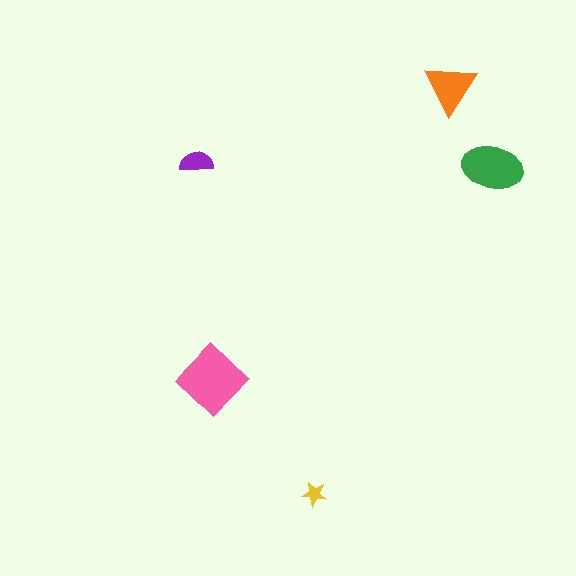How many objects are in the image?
There are 5 objects in the image.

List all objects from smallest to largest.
The yellow star, the purple semicircle, the orange triangle, the green ellipse, the pink diamond.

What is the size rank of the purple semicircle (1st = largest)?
4th.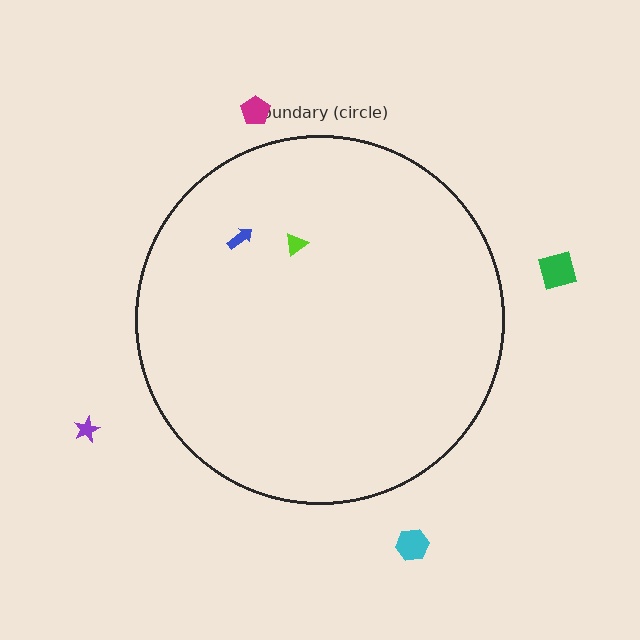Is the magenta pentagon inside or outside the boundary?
Outside.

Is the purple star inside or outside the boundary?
Outside.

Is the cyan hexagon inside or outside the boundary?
Outside.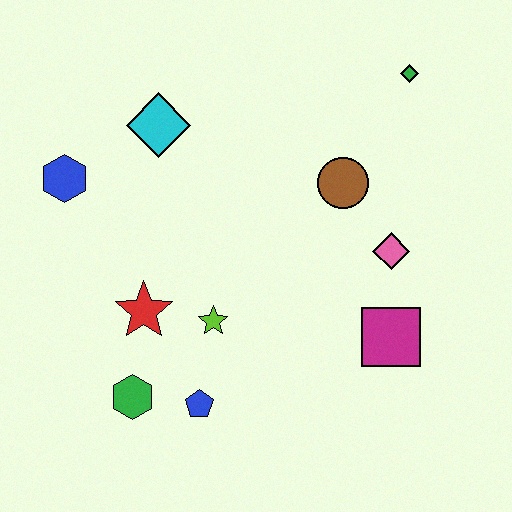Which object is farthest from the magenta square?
The blue hexagon is farthest from the magenta square.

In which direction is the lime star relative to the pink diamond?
The lime star is to the left of the pink diamond.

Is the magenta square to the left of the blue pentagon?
No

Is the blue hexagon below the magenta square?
No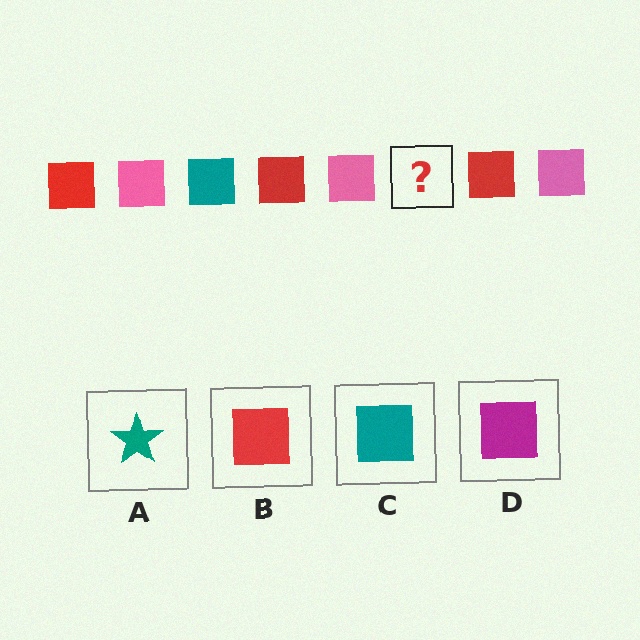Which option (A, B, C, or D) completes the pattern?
C.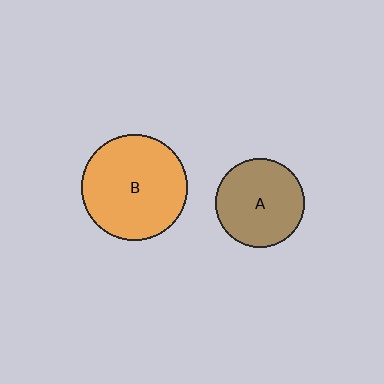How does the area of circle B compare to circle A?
Approximately 1.4 times.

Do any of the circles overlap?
No, none of the circles overlap.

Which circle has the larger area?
Circle B (orange).